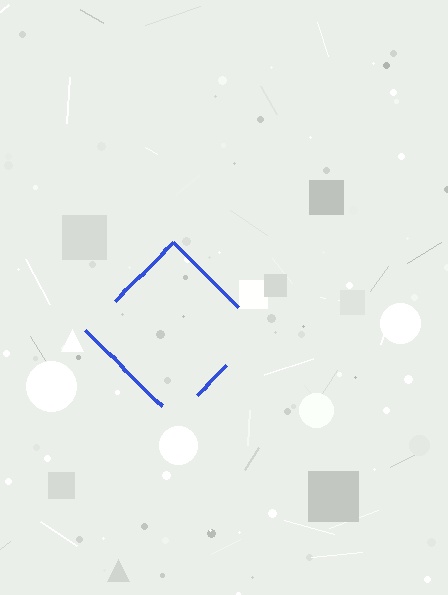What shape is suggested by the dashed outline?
The dashed outline suggests a diamond.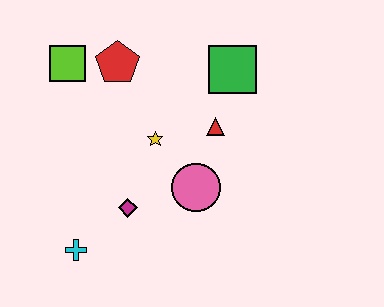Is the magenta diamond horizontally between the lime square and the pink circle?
Yes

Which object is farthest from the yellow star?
The cyan cross is farthest from the yellow star.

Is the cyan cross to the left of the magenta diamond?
Yes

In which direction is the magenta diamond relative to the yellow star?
The magenta diamond is below the yellow star.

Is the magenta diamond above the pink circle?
No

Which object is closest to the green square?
The red triangle is closest to the green square.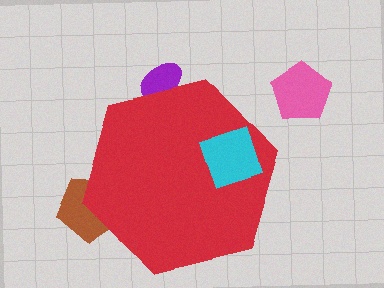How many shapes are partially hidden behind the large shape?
2 shapes are partially hidden.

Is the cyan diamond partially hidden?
No, the cyan diamond is fully visible.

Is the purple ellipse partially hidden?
Yes, the purple ellipse is partially hidden behind the red hexagon.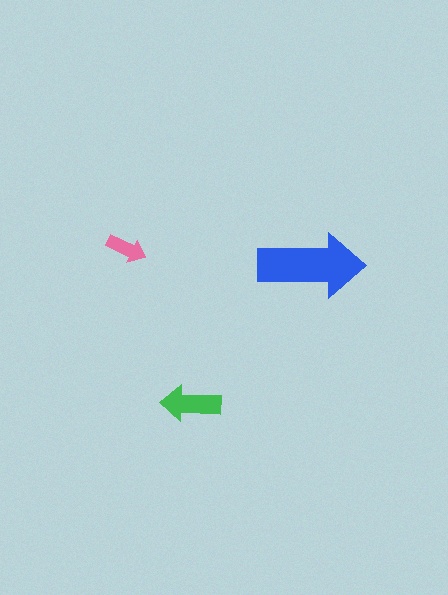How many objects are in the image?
There are 3 objects in the image.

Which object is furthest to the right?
The blue arrow is rightmost.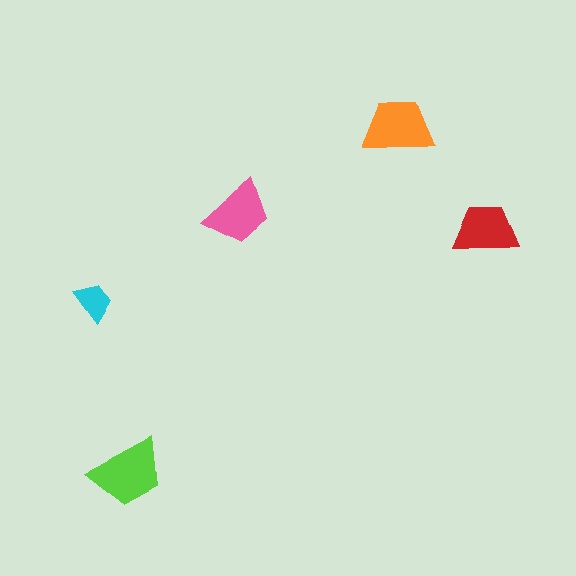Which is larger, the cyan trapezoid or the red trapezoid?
The red one.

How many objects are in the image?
There are 5 objects in the image.